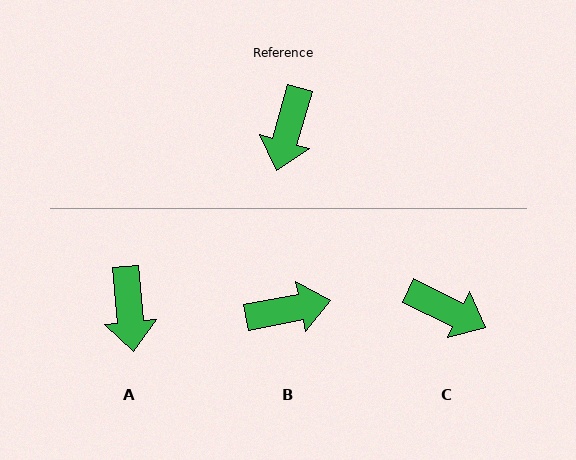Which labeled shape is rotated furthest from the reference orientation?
B, about 117 degrees away.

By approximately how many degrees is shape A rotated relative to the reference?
Approximately 21 degrees counter-clockwise.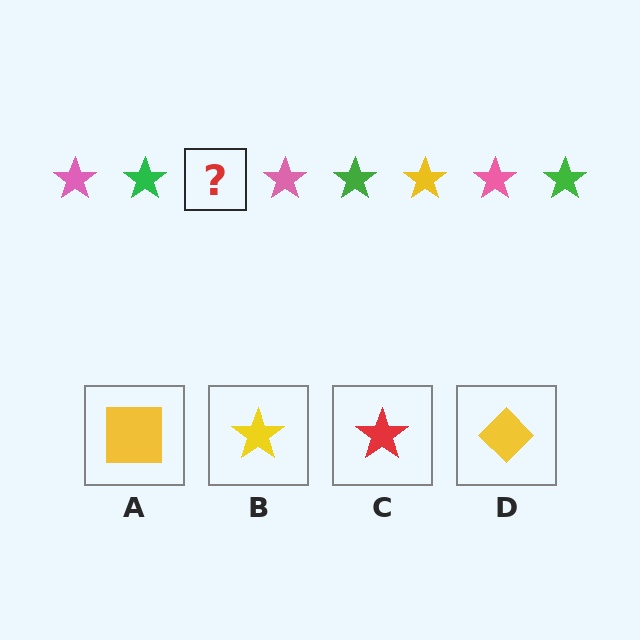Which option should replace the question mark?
Option B.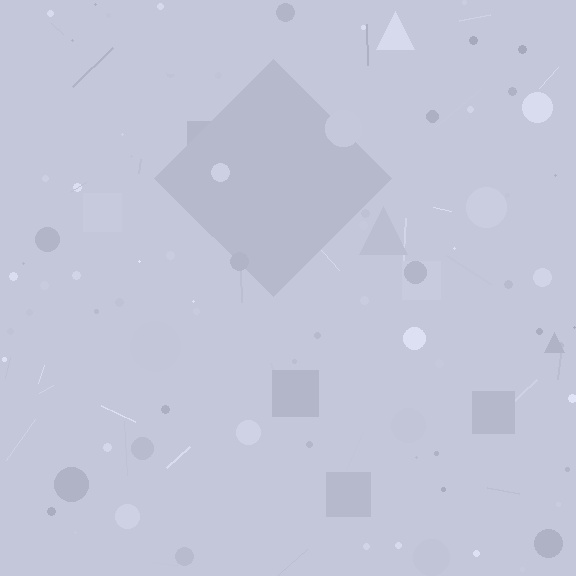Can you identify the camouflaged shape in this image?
The camouflaged shape is a diamond.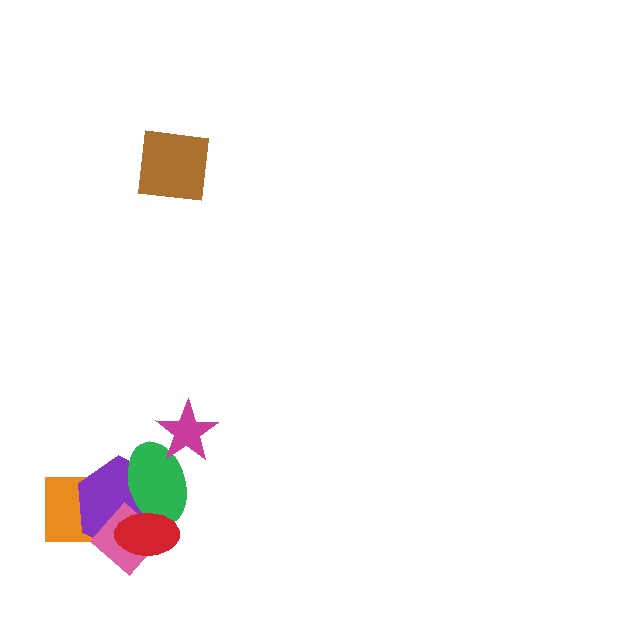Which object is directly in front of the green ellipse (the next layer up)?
The magenta star is directly in front of the green ellipse.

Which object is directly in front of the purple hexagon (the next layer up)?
The green ellipse is directly in front of the purple hexagon.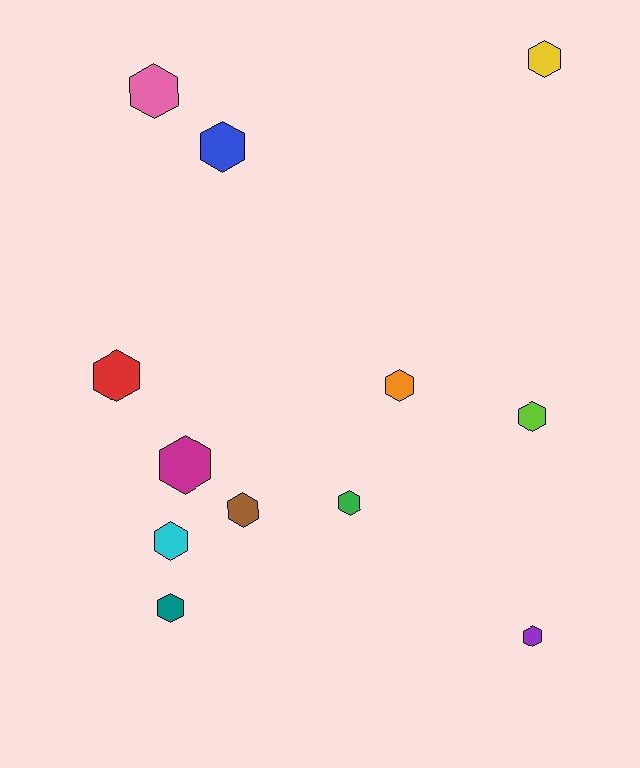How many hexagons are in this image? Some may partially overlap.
There are 12 hexagons.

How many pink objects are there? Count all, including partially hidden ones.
There is 1 pink object.